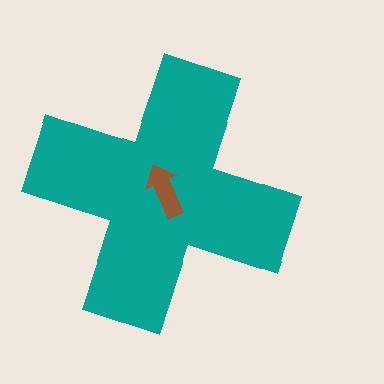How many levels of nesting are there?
2.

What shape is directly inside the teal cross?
The brown arrow.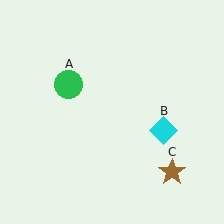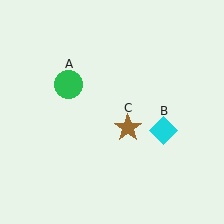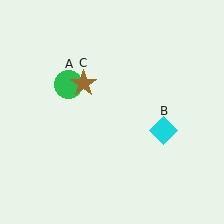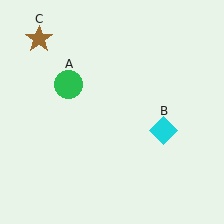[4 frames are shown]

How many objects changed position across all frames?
1 object changed position: brown star (object C).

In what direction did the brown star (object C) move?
The brown star (object C) moved up and to the left.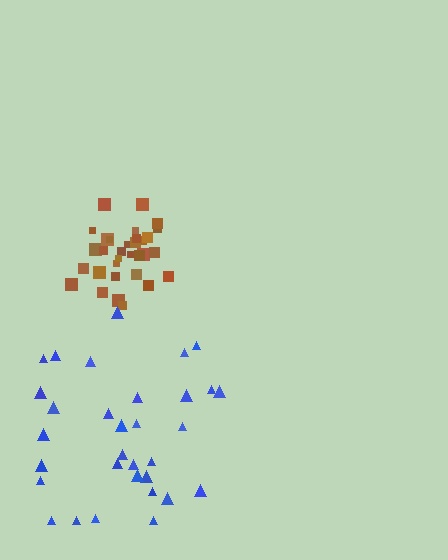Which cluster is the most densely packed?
Brown.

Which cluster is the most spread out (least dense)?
Blue.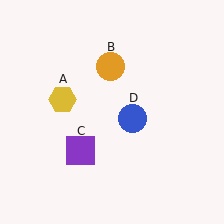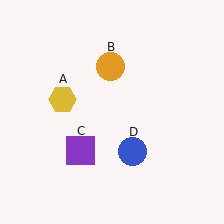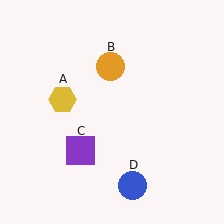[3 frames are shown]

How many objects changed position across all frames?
1 object changed position: blue circle (object D).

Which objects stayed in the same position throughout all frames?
Yellow hexagon (object A) and orange circle (object B) and purple square (object C) remained stationary.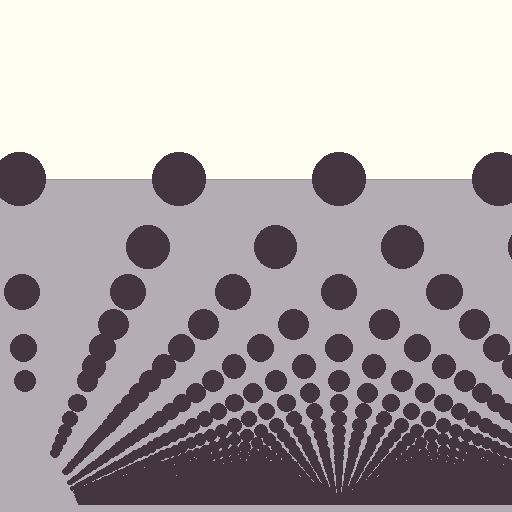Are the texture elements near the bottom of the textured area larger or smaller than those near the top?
Smaller. The gradient is inverted — elements near the bottom are smaller and denser.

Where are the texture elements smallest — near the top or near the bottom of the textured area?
Near the bottom.